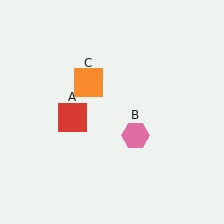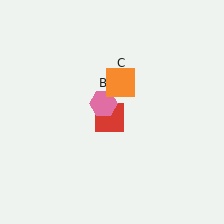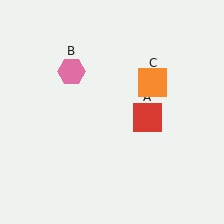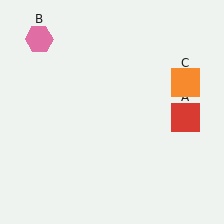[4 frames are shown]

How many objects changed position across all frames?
3 objects changed position: red square (object A), pink hexagon (object B), orange square (object C).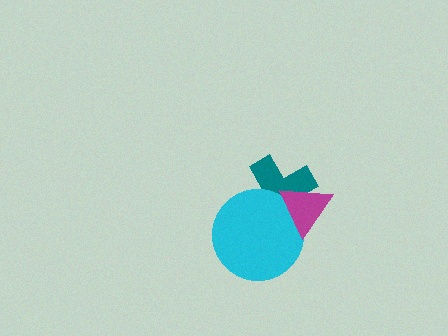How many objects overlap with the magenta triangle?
2 objects overlap with the magenta triangle.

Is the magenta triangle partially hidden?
No, no other shape covers it.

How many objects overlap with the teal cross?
2 objects overlap with the teal cross.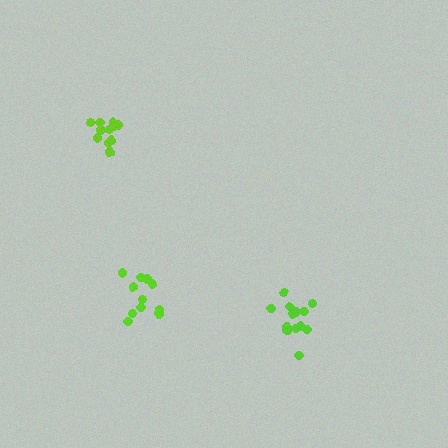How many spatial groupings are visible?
There are 3 spatial groupings.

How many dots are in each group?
Group 1: 11 dots, Group 2: 11 dots, Group 3: 13 dots (35 total).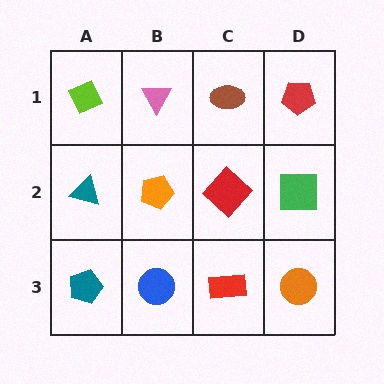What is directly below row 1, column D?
A green square.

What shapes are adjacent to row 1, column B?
An orange pentagon (row 2, column B), a lime diamond (row 1, column A), a brown ellipse (row 1, column C).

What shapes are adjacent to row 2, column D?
A red pentagon (row 1, column D), an orange circle (row 3, column D), a red diamond (row 2, column C).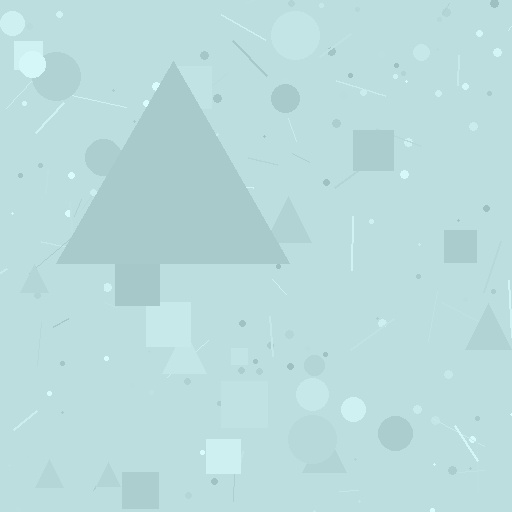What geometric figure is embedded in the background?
A triangle is embedded in the background.